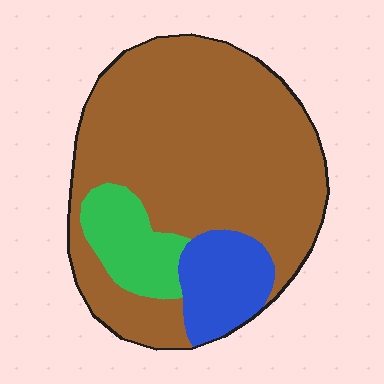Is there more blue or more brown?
Brown.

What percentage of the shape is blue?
Blue takes up about one eighth (1/8) of the shape.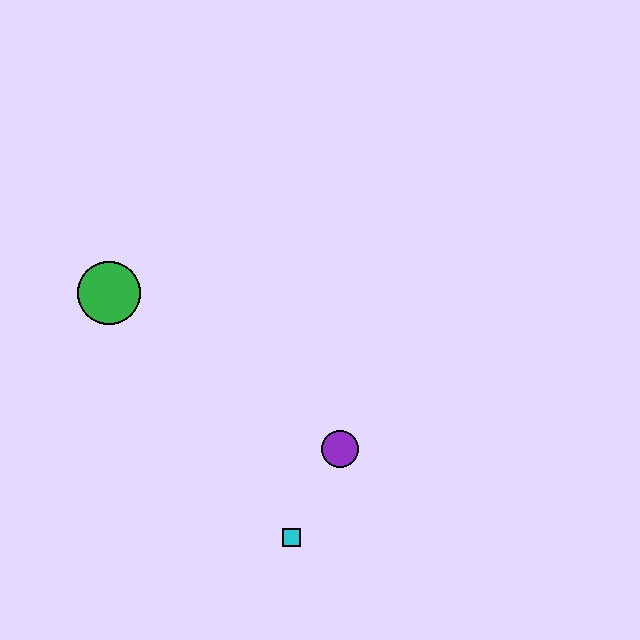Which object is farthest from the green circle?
The cyan square is farthest from the green circle.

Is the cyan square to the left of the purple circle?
Yes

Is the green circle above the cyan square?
Yes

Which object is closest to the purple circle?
The cyan square is closest to the purple circle.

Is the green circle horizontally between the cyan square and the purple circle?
No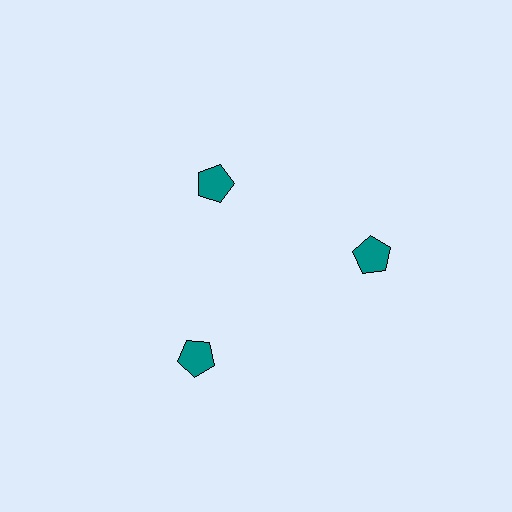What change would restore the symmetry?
The symmetry would be restored by moving it outward, back onto the ring so that all 3 pentagons sit at equal angles and equal distance from the center.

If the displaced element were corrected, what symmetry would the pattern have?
It would have 3-fold rotational symmetry — the pattern would map onto itself every 120 degrees.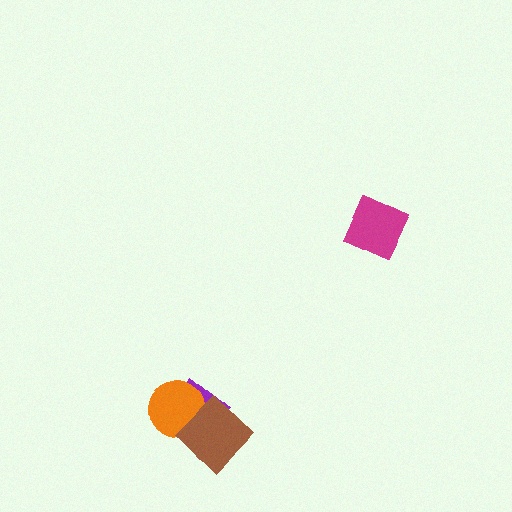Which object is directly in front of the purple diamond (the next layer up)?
The orange circle is directly in front of the purple diamond.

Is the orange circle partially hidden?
Yes, it is partially covered by another shape.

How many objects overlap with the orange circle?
2 objects overlap with the orange circle.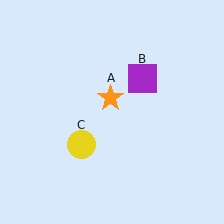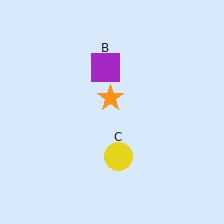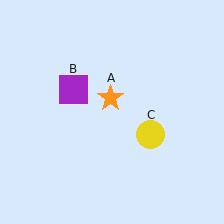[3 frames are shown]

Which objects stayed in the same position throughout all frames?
Orange star (object A) remained stationary.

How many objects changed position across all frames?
2 objects changed position: purple square (object B), yellow circle (object C).